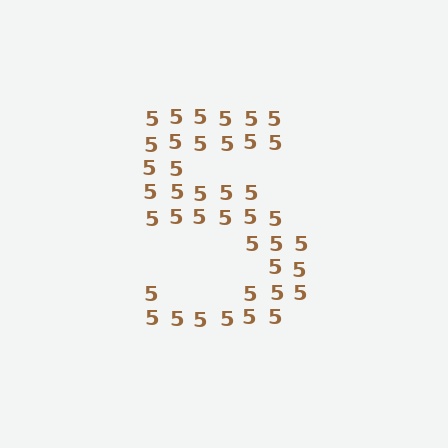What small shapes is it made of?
It is made of small digit 5's.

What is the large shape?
The large shape is the digit 5.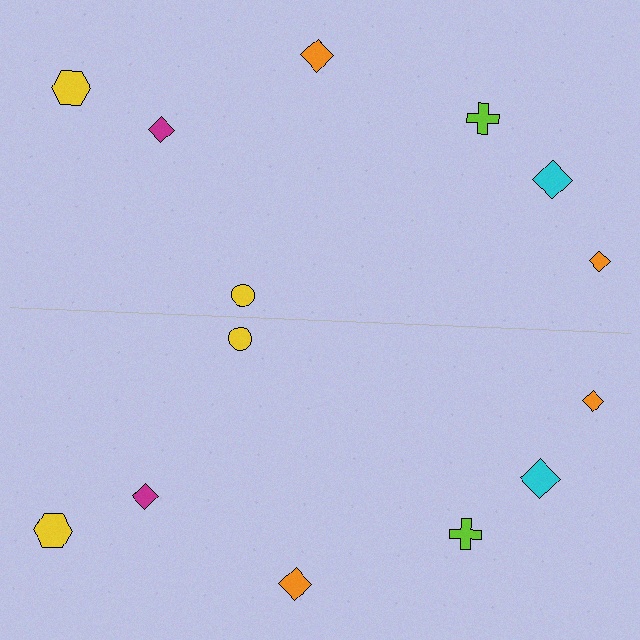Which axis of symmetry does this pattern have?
The pattern has a horizontal axis of symmetry running through the center of the image.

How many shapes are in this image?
There are 14 shapes in this image.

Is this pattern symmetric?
Yes, this pattern has bilateral (reflection) symmetry.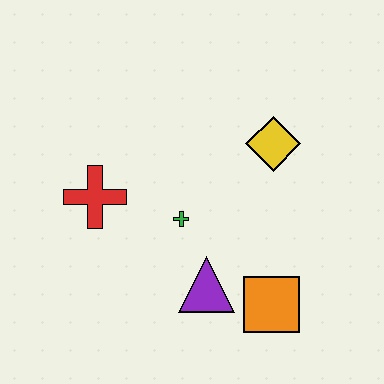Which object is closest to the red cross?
The green cross is closest to the red cross.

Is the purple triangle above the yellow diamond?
No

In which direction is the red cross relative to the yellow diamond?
The red cross is to the left of the yellow diamond.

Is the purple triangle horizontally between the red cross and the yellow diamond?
Yes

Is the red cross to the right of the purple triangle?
No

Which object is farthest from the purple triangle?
The yellow diamond is farthest from the purple triangle.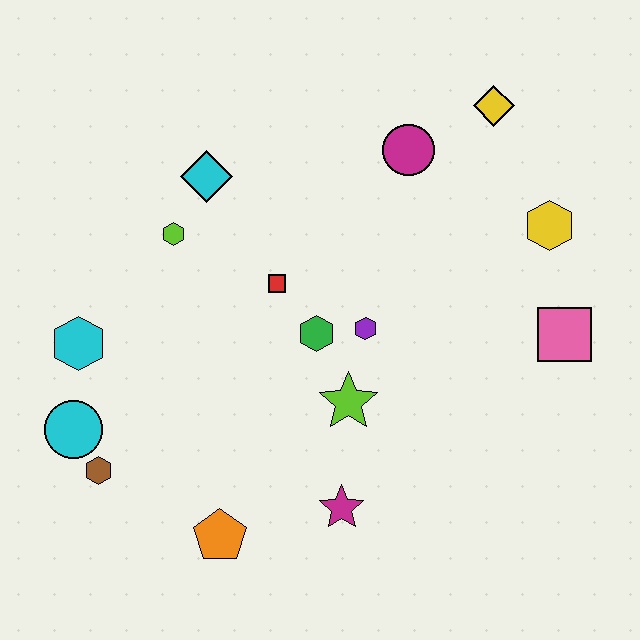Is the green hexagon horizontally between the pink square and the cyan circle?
Yes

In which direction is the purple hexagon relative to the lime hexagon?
The purple hexagon is to the right of the lime hexagon.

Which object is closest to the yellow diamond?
The magenta circle is closest to the yellow diamond.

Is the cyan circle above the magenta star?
Yes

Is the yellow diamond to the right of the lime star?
Yes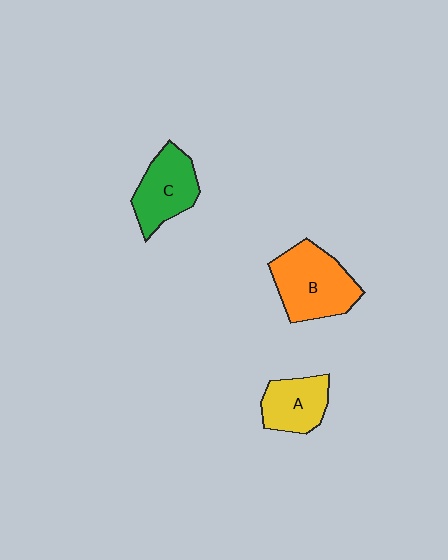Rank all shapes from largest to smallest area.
From largest to smallest: B (orange), C (green), A (yellow).